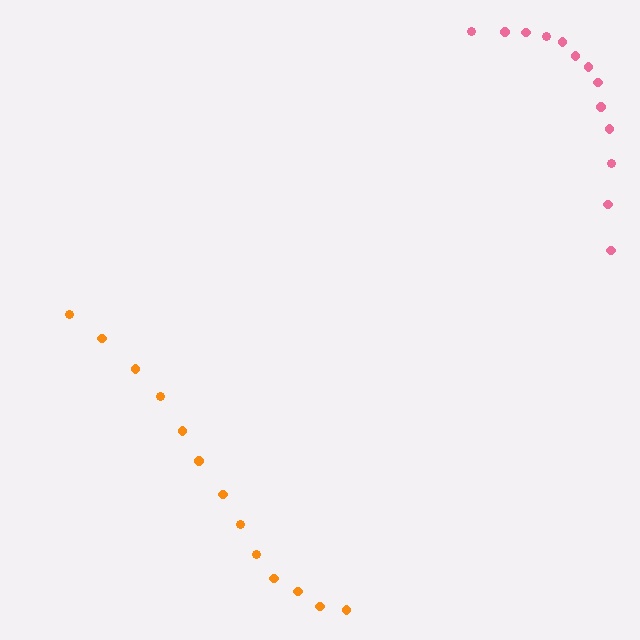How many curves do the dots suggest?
There are 2 distinct paths.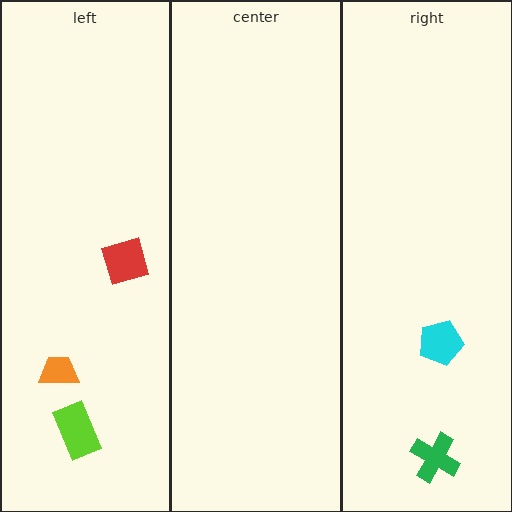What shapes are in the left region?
The orange trapezoid, the lime rectangle, the red diamond.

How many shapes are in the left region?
3.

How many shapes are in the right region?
2.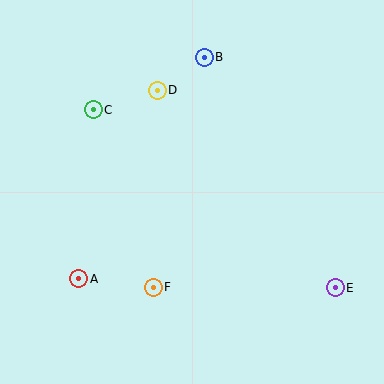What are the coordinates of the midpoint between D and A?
The midpoint between D and A is at (118, 184).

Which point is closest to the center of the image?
Point F at (153, 287) is closest to the center.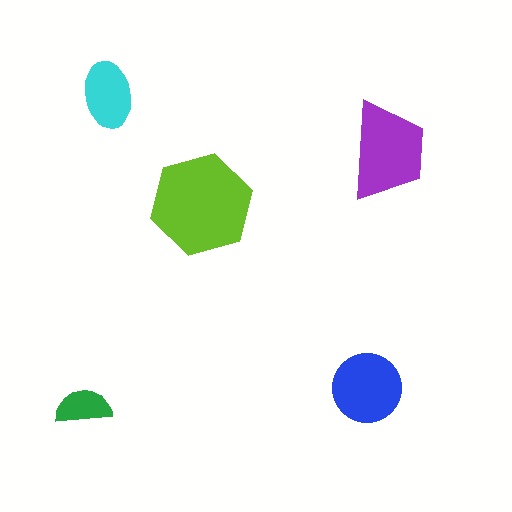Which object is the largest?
The lime hexagon.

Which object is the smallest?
The green semicircle.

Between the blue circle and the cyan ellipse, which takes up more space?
The blue circle.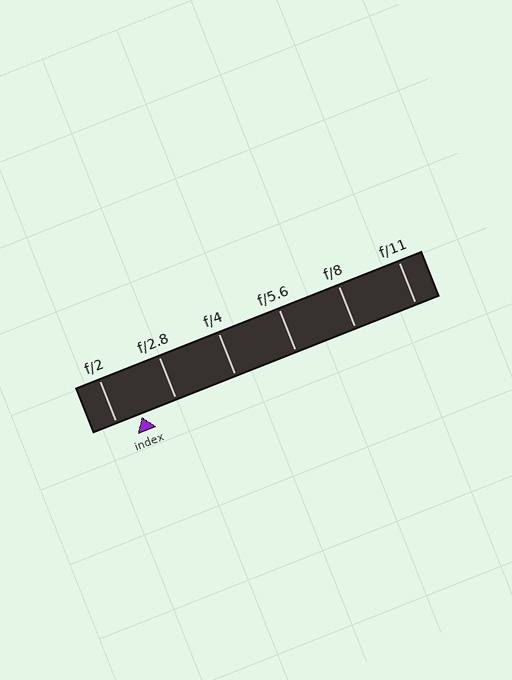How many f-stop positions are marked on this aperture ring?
There are 6 f-stop positions marked.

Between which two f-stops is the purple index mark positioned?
The index mark is between f/2 and f/2.8.